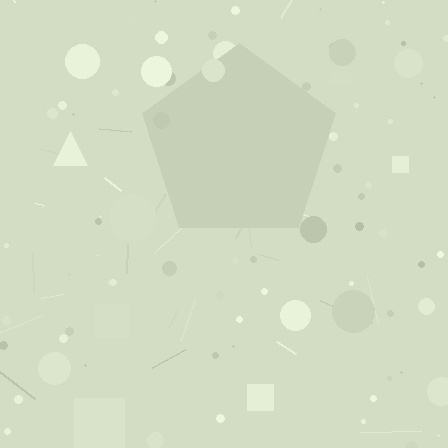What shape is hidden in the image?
A pentagon is hidden in the image.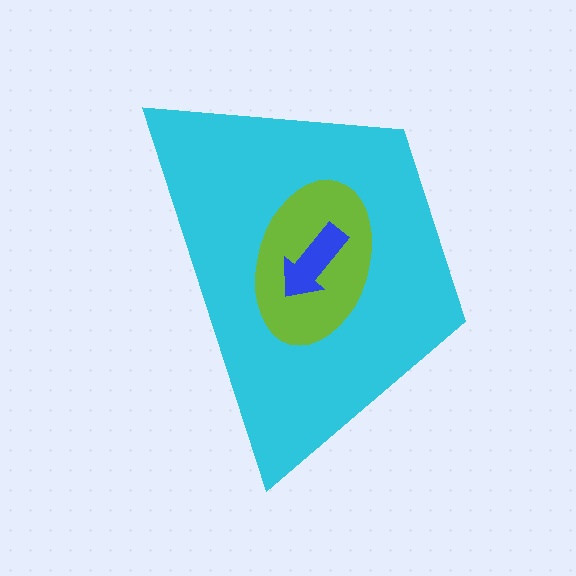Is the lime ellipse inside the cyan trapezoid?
Yes.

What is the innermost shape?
The blue arrow.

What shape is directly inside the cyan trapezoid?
The lime ellipse.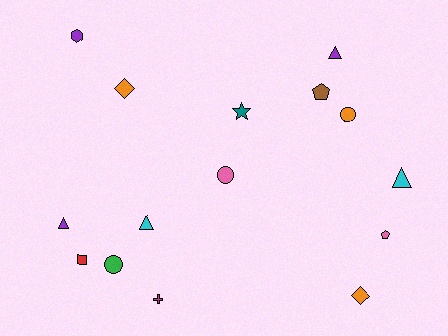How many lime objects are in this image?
There are no lime objects.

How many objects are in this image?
There are 15 objects.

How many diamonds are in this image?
There are 2 diamonds.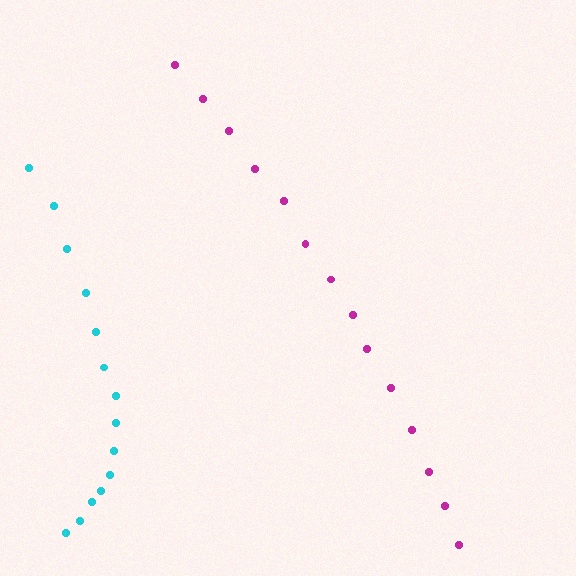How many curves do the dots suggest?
There are 2 distinct paths.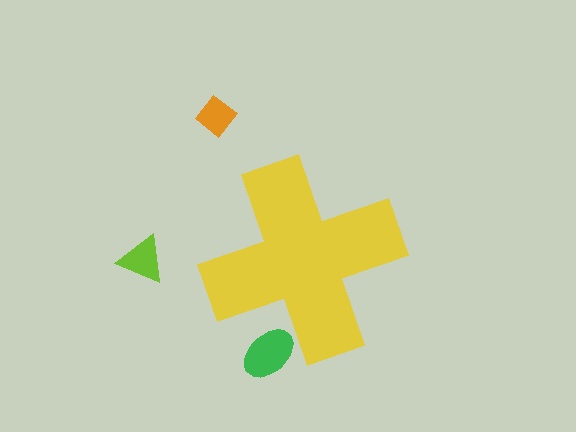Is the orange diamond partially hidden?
No, the orange diamond is fully visible.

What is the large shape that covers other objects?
A yellow cross.